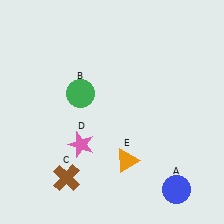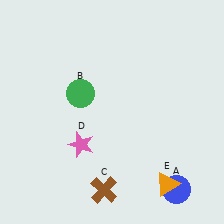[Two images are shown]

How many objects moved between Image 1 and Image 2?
2 objects moved between the two images.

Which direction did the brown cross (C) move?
The brown cross (C) moved right.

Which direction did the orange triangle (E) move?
The orange triangle (E) moved right.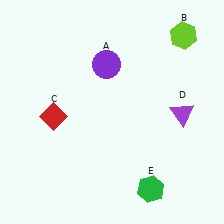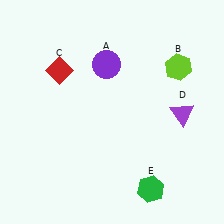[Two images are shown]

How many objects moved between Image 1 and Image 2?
2 objects moved between the two images.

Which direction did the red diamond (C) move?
The red diamond (C) moved up.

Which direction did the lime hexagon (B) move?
The lime hexagon (B) moved down.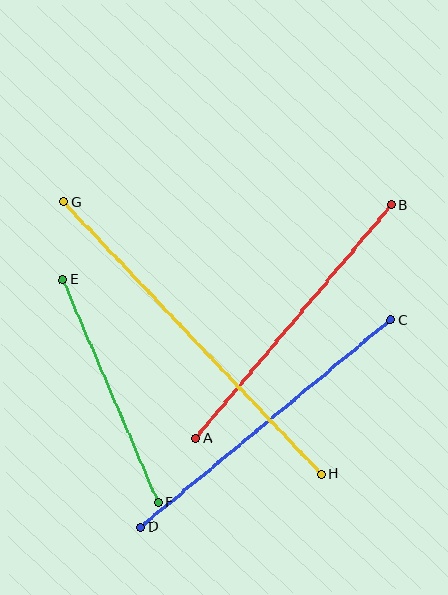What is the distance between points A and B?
The distance is approximately 304 pixels.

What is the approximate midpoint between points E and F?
The midpoint is at approximately (111, 391) pixels.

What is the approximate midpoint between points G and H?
The midpoint is at approximately (192, 338) pixels.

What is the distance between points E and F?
The distance is approximately 242 pixels.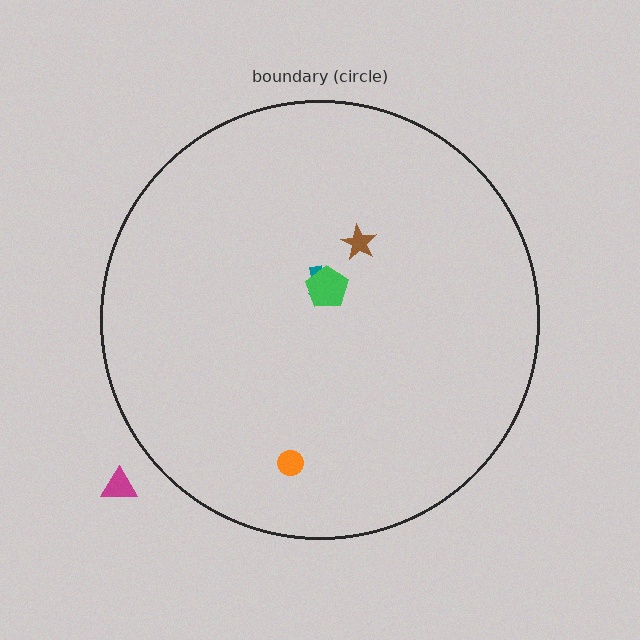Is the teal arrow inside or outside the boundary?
Inside.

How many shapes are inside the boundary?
4 inside, 1 outside.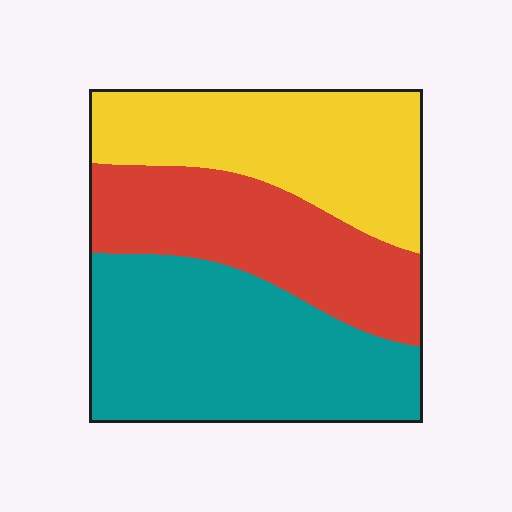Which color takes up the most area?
Teal, at roughly 40%.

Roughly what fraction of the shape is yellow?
Yellow takes up about one third (1/3) of the shape.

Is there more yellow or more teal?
Teal.